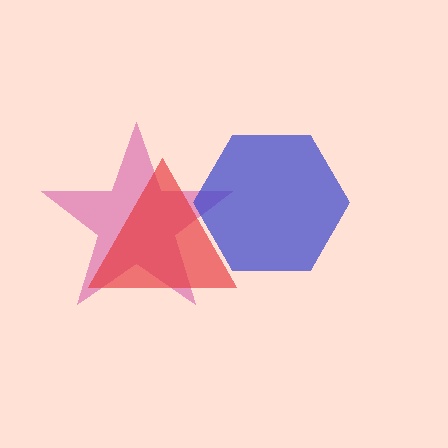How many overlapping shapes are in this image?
There are 3 overlapping shapes in the image.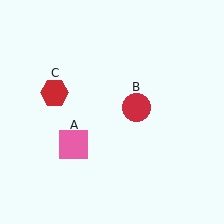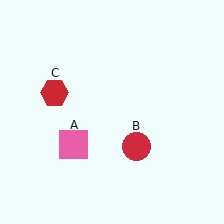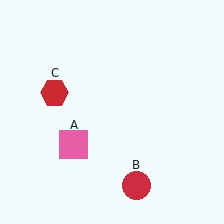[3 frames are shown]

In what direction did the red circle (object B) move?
The red circle (object B) moved down.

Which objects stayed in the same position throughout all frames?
Pink square (object A) and red hexagon (object C) remained stationary.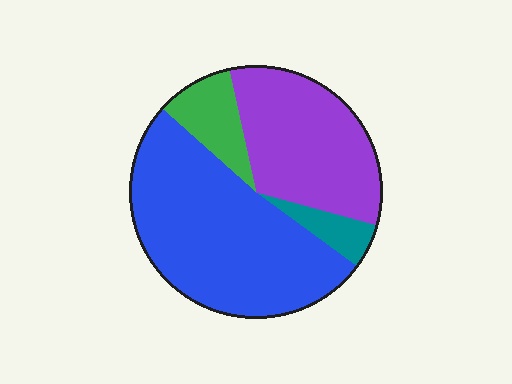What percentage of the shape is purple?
Purple covers about 35% of the shape.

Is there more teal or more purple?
Purple.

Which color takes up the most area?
Blue, at roughly 50%.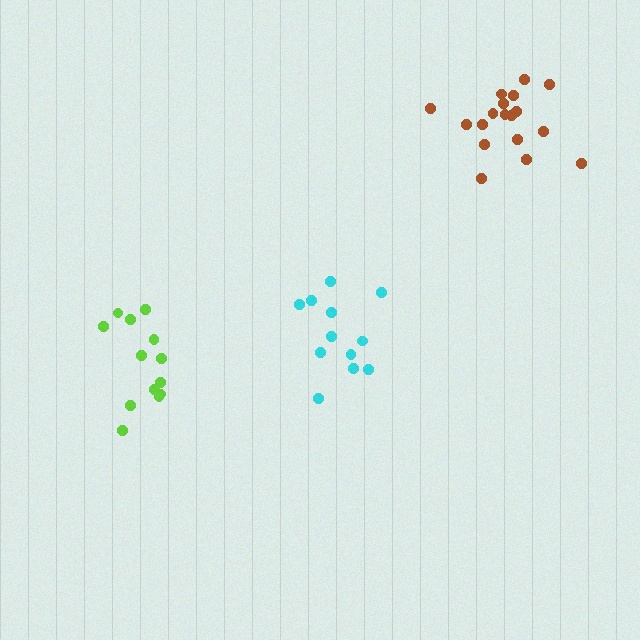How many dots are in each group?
Group 1: 13 dots, Group 2: 13 dots, Group 3: 18 dots (44 total).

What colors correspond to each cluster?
The clusters are colored: lime, cyan, brown.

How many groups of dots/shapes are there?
There are 3 groups.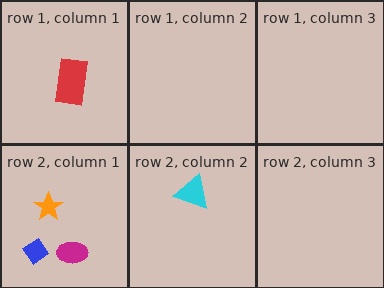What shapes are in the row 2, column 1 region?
The magenta ellipse, the orange star, the blue diamond.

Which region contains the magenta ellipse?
The row 2, column 1 region.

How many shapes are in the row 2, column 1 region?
3.